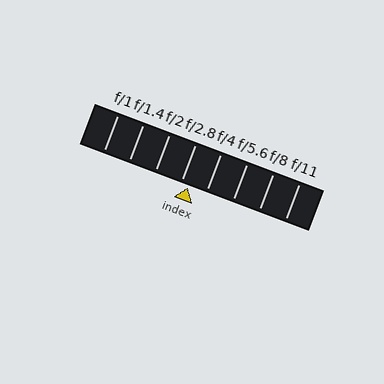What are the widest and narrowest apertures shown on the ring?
The widest aperture shown is f/1 and the narrowest is f/11.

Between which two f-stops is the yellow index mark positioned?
The index mark is between f/2.8 and f/4.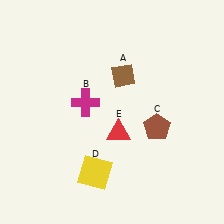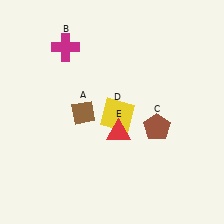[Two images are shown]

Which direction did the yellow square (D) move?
The yellow square (D) moved up.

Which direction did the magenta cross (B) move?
The magenta cross (B) moved up.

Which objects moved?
The objects that moved are: the brown diamond (A), the magenta cross (B), the yellow square (D).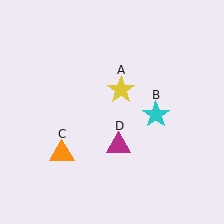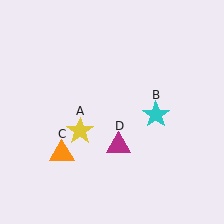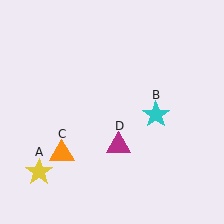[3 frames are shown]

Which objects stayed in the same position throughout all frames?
Cyan star (object B) and orange triangle (object C) and magenta triangle (object D) remained stationary.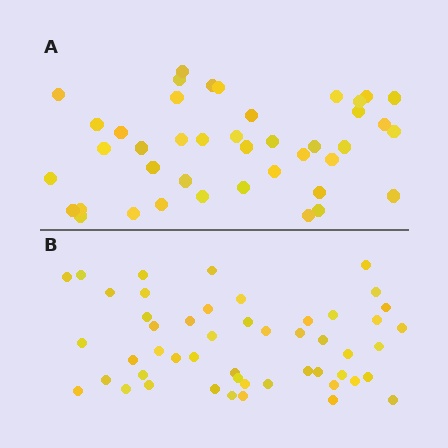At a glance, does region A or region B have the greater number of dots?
Region B (the bottom region) has more dots.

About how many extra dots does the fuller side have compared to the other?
Region B has roughly 8 or so more dots than region A.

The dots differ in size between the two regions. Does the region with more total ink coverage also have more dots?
No. Region A has more total ink coverage because its dots are larger, but region B actually contains more individual dots. Total area can be misleading — the number of items is what matters here.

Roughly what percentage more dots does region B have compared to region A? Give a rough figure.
About 20% more.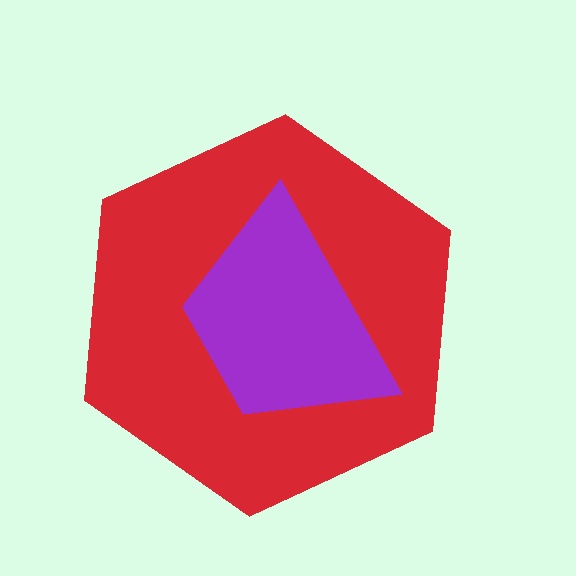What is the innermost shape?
The purple trapezoid.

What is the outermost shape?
The red hexagon.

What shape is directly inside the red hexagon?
The purple trapezoid.